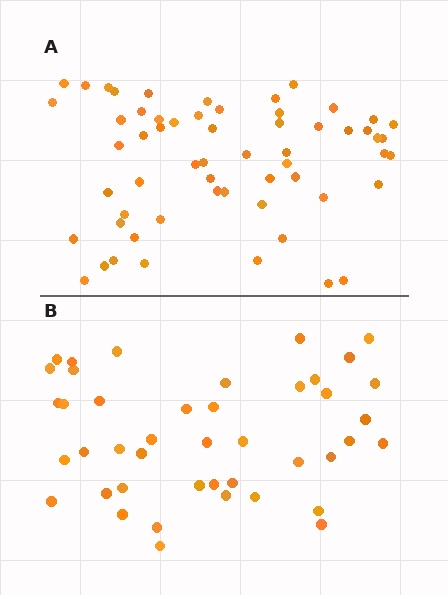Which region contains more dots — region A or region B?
Region A (the top region) has more dots.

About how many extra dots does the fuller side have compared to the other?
Region A has approximately 15 more dots than region B.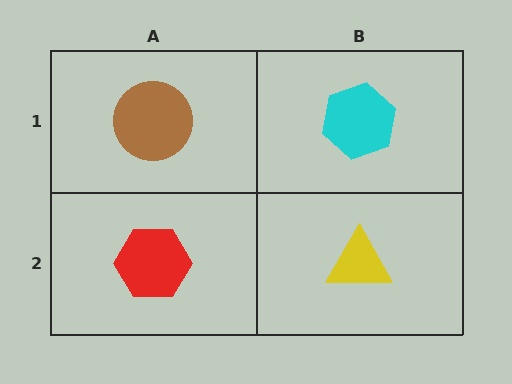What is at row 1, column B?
A cyan hexagon.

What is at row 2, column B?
A yellow triangle.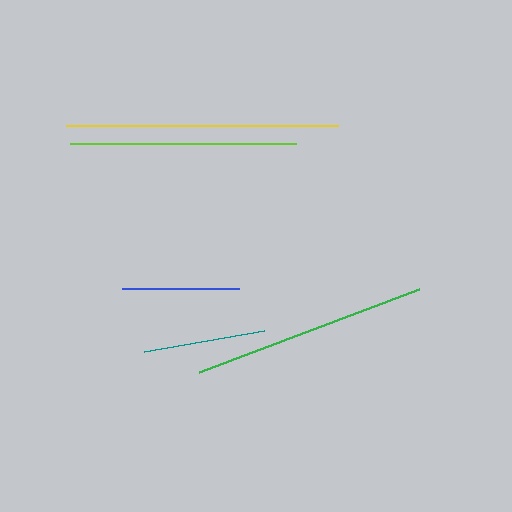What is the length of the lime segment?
The lime segment is approximately 226 pixels long.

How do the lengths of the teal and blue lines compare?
The teal and blue lines are approximately the same length.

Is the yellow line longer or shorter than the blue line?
The yellow line is longer than the blue line.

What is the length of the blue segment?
The blue segment is approximately 116 pixels long.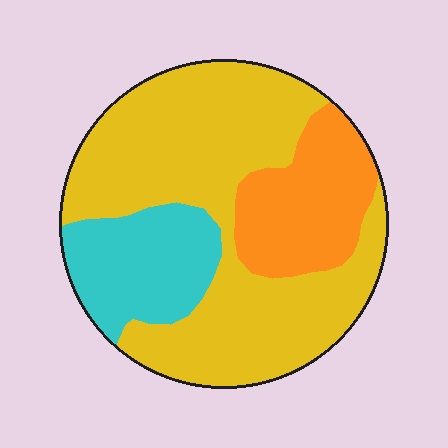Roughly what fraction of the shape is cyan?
Cyan takes up less than a quarter of the shape.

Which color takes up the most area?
Yellow, at roughly 60%.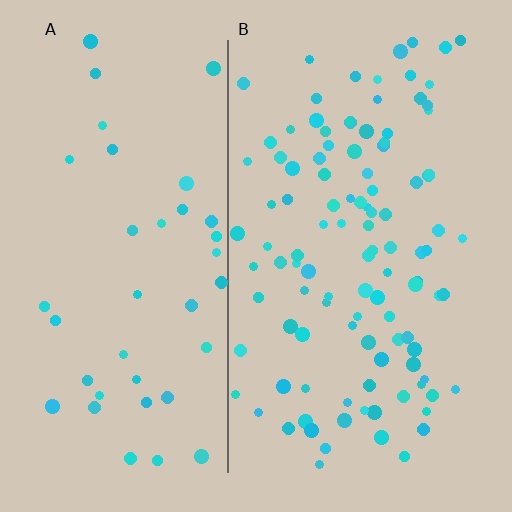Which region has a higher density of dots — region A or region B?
B (the right).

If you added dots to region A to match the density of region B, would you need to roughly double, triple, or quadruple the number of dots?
Approximately triple.